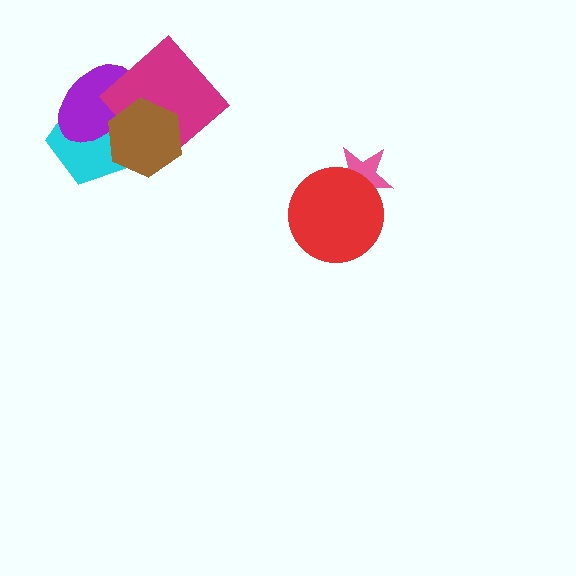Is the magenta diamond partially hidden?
Yes, it is partially covered by another shape.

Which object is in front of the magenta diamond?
The brown hexagon is in front of the magenta diamond.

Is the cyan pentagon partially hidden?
Yes, it is partially covered by another shape.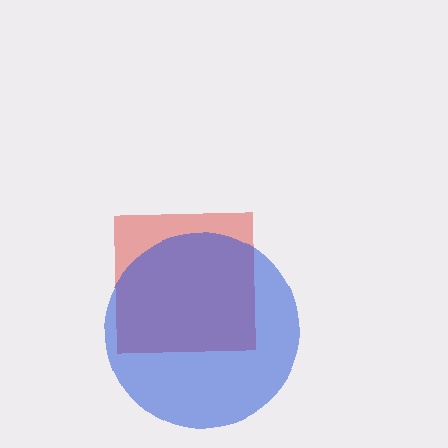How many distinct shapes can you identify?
There are 2 distinct shapes: a red square, a blue circle.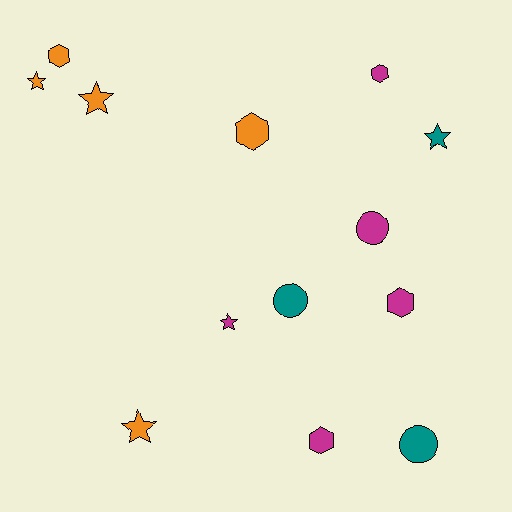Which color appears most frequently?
Magenta, with 5 objects.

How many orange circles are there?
There are no orange circles.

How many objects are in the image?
There are 13 objects.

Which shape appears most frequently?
Hexagon, with 5 objects.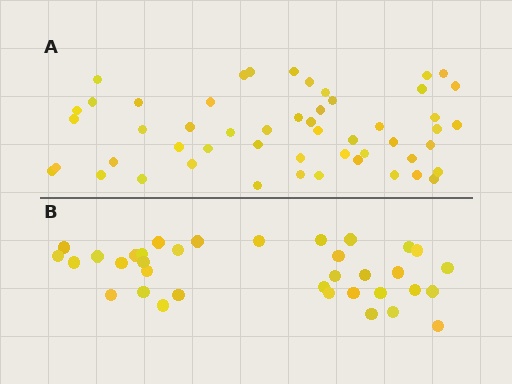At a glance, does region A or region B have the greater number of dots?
Region A (the top region) has more dots.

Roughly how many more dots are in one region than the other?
Region A has approximately 15 more dots than region B.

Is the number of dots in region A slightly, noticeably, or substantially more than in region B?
Region A has substantially more. The ratio is roughly 1.5 to 1.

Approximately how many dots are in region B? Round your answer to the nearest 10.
About 40 dots. (The exact count is 35, which rounds to 40.)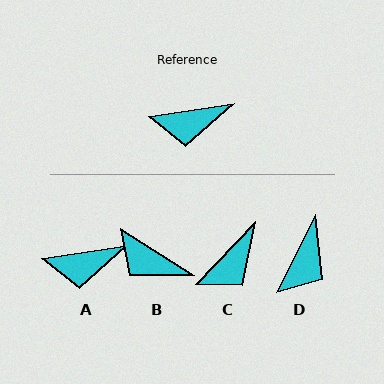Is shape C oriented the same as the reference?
No, it is off by about 38 degrees.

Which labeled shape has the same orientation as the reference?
A.